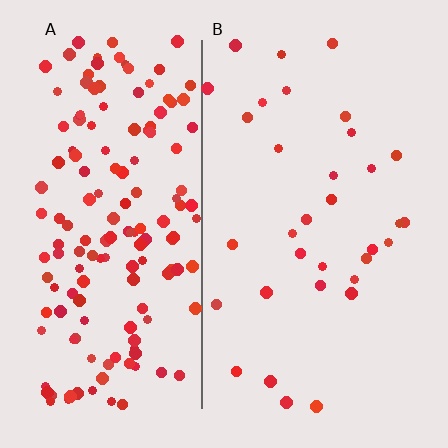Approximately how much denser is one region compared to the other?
Approximately 4.7× — region A over region B.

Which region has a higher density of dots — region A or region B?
A (the left).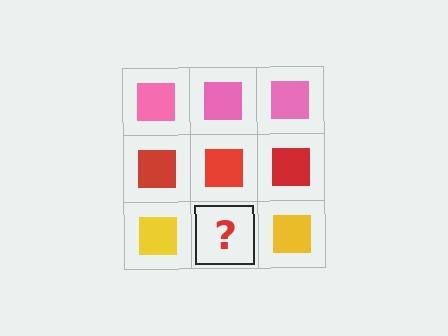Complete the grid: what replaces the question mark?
The question mark should be replaced with a yellow square.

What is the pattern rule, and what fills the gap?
The rule is that each row has a consistent color. The gap should be filled with a yellow square.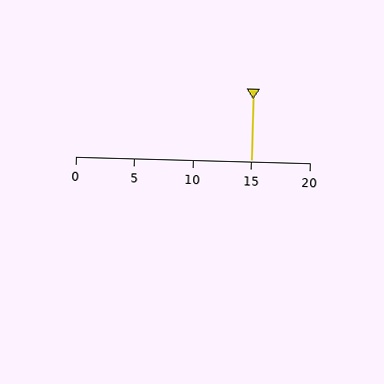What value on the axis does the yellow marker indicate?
The marker indicates approximately 15.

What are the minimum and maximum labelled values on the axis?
The axis runs from 0 to 20.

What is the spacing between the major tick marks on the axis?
The major ticks are spaced 5 apart.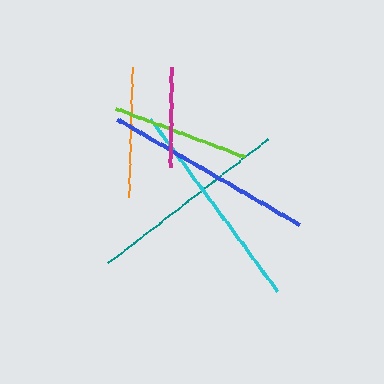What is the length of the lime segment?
The lime segment is approximately 138 pixels long.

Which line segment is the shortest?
The magenta line is the shortest at approximately 99 pixels.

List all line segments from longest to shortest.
From longest to shortest: cyan, blue, teal, lime, orange, magenta.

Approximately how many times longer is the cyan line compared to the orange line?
The cyan line is approximately 1.6 times the length of the orange line.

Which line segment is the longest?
The cyan line is the longest at approximately 214 pixels.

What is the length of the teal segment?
The teal segment is approximately 202 pixels long.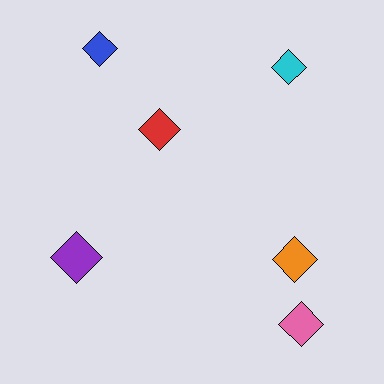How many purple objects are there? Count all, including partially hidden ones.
There is 1 purple object.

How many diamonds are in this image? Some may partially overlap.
There are 6 diamonds.